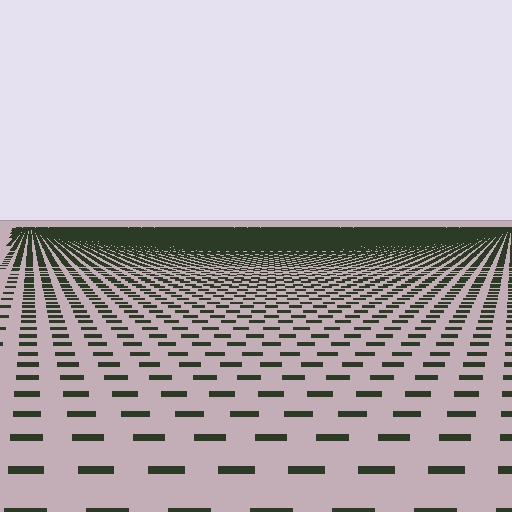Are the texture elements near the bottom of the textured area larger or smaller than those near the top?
Larger. Near the bottom, elements are closer to the viewer and appear at a bigger on-screen size.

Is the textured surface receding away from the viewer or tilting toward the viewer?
The surface is receding away from the viewer. Texture elements get smaller and denser toward the top.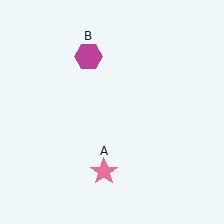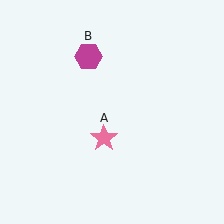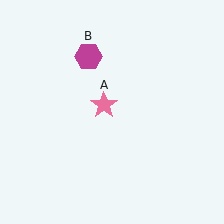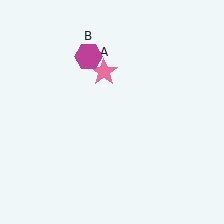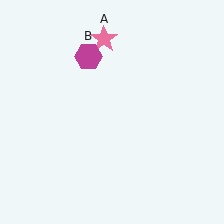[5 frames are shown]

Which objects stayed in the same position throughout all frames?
Magenta hexagon (object B) remained stationary.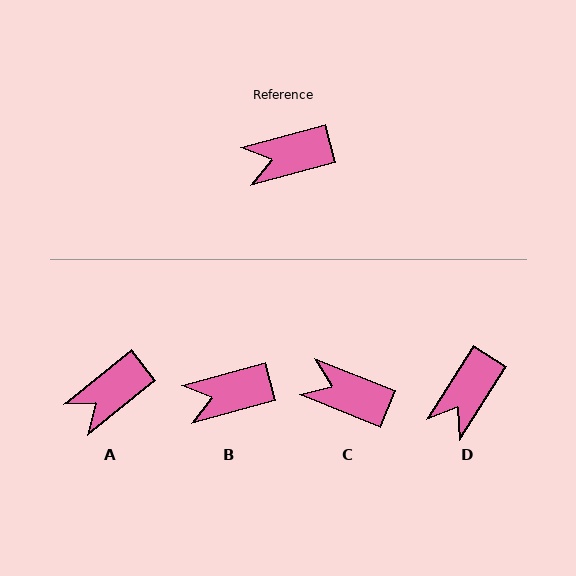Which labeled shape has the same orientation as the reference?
B.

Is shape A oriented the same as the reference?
No, it is off by about 23 degrees.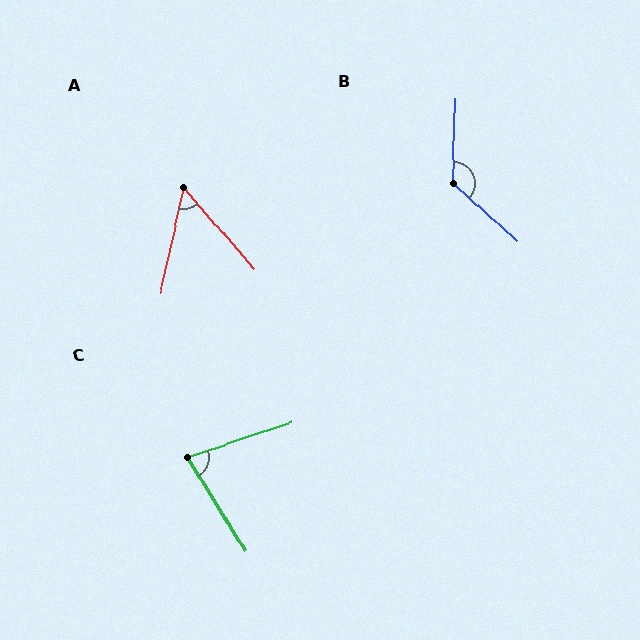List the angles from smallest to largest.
A (53°), C (77°), B (131°).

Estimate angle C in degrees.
Approximately 77 degrees.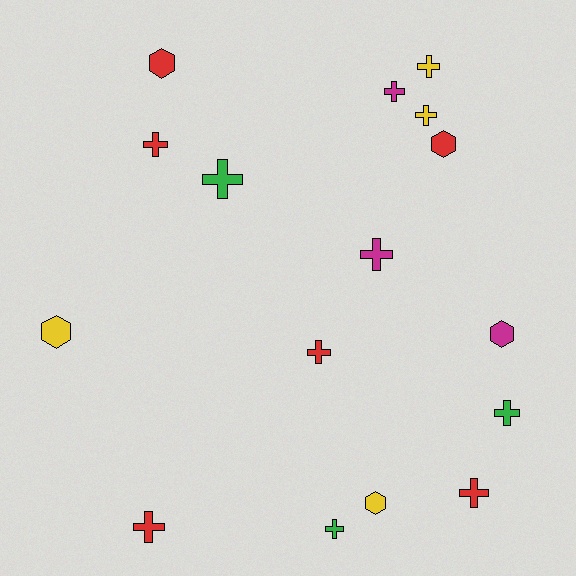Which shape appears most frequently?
Cross, with 11 objects.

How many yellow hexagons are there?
There are 2 yellow hexagons.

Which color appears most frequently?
Red, with 6 objects.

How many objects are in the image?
There are 16 objects.